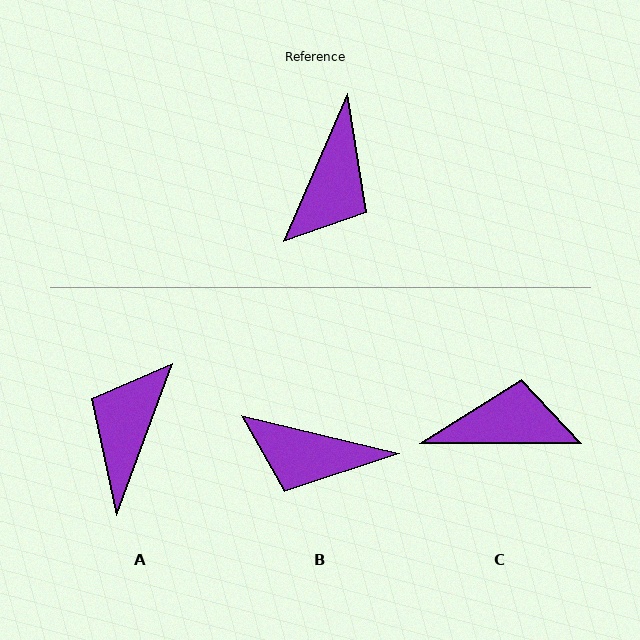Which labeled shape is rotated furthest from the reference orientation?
A, about 177 degrees away.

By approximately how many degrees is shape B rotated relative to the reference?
Approximately 80 degrees clockwise.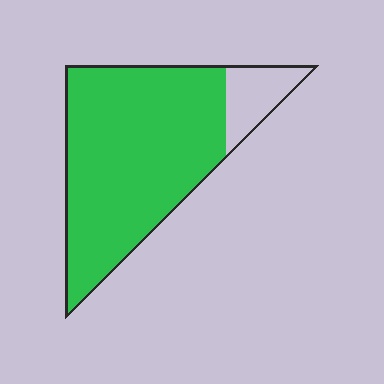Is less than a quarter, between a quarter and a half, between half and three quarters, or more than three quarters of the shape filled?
More than three quarters.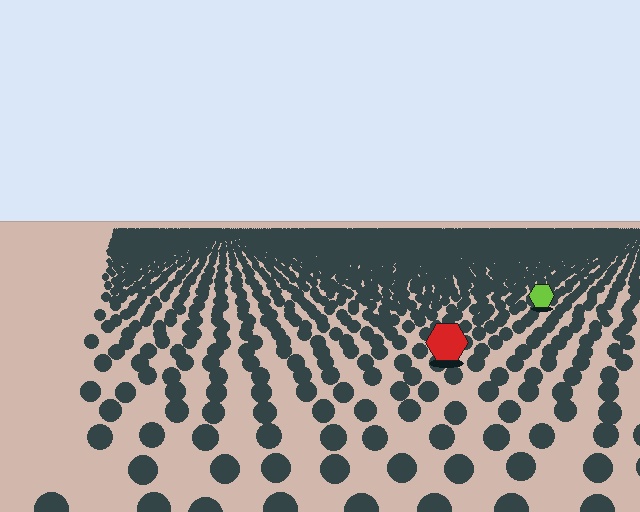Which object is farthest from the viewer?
The lime hexagon is farthest from the viewer. It appears smaller and the ground texture around it is denser.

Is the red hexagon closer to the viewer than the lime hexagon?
Yes. The red hexagon is closer — you can tell from the texture gradient: the ground texture is coarser near it.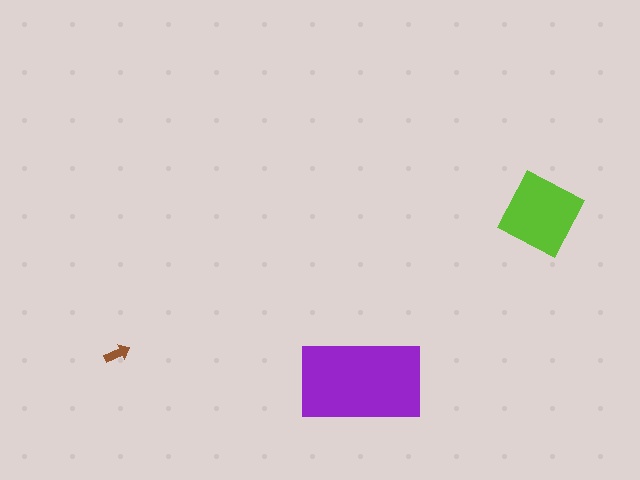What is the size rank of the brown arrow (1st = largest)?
3rd.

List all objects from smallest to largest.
The brown arrow, the lime square, the purple rectangle.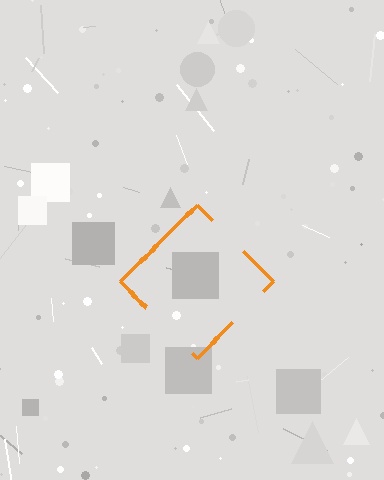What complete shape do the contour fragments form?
The contour fragments form a diamond.